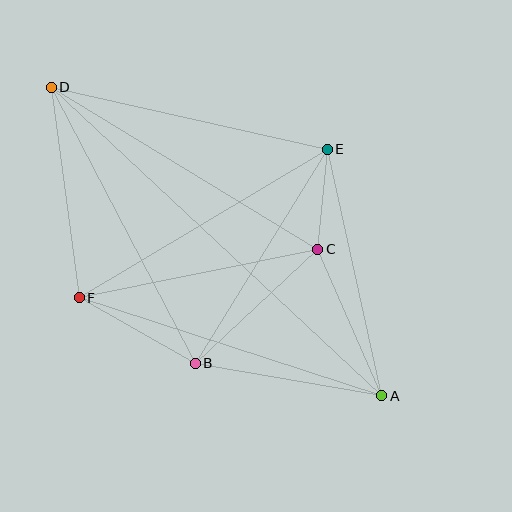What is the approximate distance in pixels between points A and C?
The distance between A and C is approximately 160 pixels.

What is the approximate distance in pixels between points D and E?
The distance between D and E is approximately 283 pixels.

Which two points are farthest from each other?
Points A and D are farthest from each other.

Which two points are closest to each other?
Points C and E are closest to each other.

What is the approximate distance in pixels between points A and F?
The distance between A and F is approximately 318 pixels.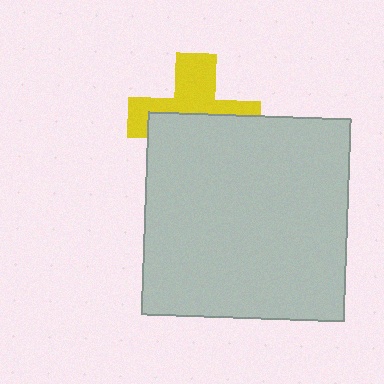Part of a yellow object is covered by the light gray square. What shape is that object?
It is a cross.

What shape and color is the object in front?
The object in front is a light gray square.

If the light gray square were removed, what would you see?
You would see the complete yellow cross.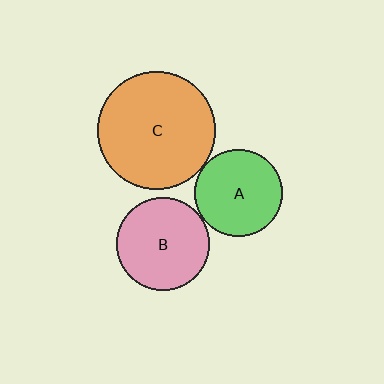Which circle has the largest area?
Circle C (orange).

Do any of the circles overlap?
No, none of the circles overlap.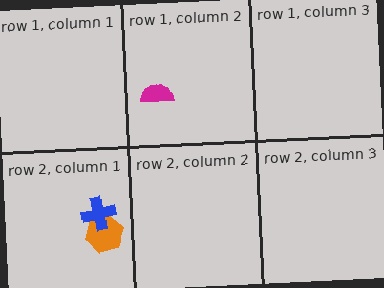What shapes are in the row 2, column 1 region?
The orange hexagon, the blue cross.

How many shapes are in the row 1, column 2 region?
1.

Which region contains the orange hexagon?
The row 2, column 1 region.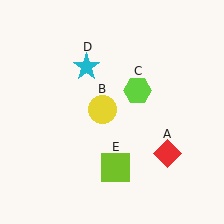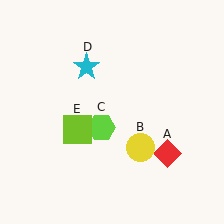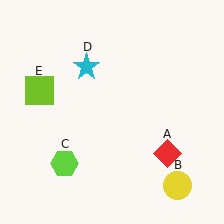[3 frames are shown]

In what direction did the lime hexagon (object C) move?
The lime hexagon (object C) moved down and to the left.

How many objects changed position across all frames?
3 objects changed position: yellow circle (object B), lime hexagon (object C), lime square (object E).